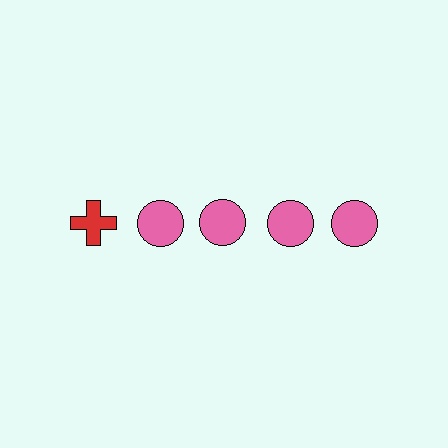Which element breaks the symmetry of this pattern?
The red cross in the top row, leftmost column breaks the symmetry. All other shapes are pink circles.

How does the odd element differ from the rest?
It differs in both color (red instead of pink) and shape (cross instead of circle).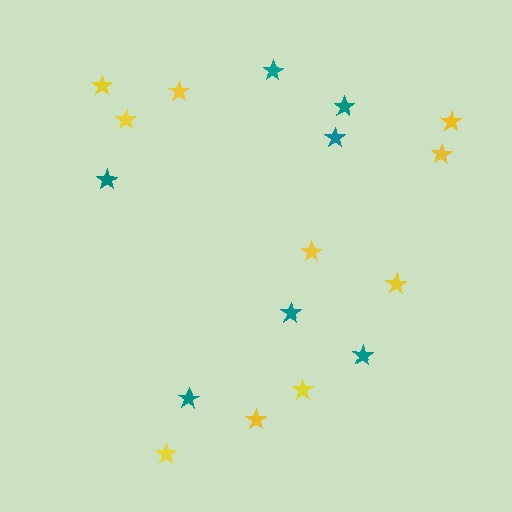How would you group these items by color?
There are 2 groups: one group of teal stars (7) and one group of yellow stars (10).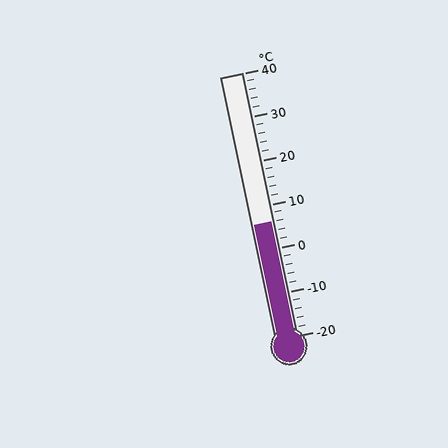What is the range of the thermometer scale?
The thermometer scale ranges from -20°C to 40°C.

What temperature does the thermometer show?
The thermometer shows approximately 6°C.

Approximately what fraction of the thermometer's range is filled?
The thermometer is filled to approximately 45% of its range.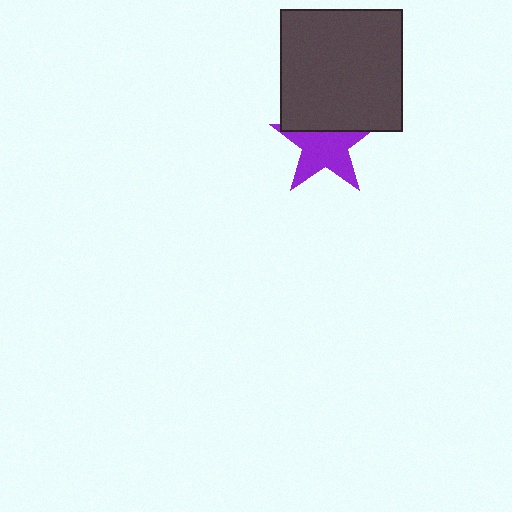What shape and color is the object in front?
The object in front is a dark gray square.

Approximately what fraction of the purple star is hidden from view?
Roughly 32% of the purple star is hidden behind the dark gray square.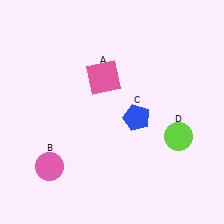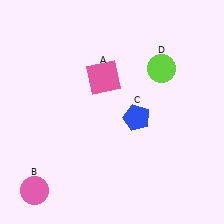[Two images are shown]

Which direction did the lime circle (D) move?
The lime circle (D) moved up.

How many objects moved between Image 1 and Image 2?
2 objects moved between the two images.